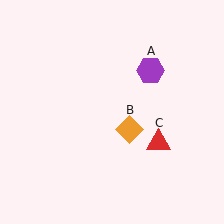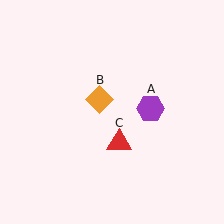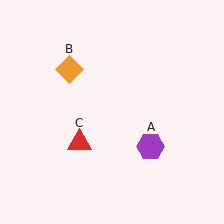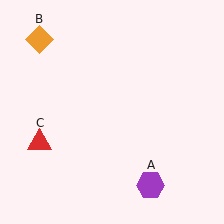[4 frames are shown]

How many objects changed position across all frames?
3 objects changed position: purple hexagon (object A), orange diamond (object B), red triangle (object C).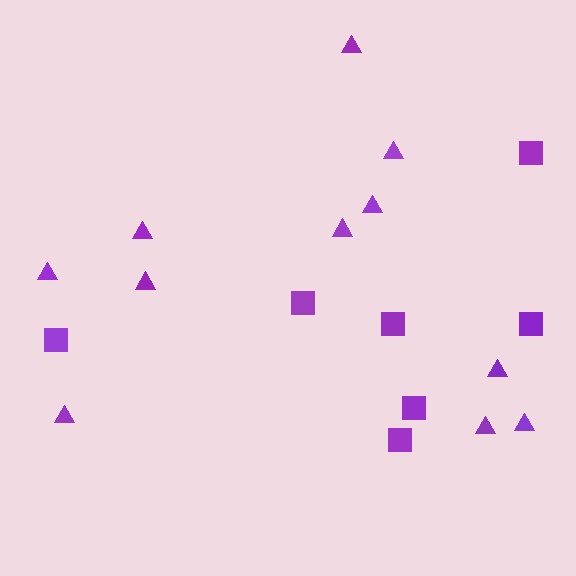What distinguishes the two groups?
There are 2 groups: one group of triangles (11) and one group of squares (7).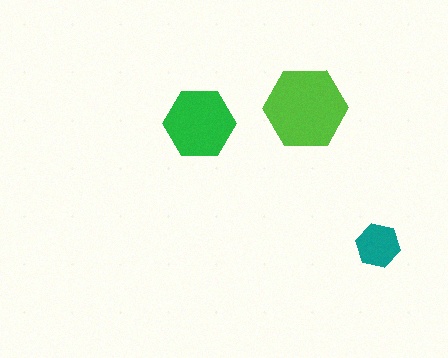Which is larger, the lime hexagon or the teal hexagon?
The lime one.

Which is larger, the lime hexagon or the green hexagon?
The lime one.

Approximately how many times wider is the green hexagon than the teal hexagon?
About 1.5 times wider.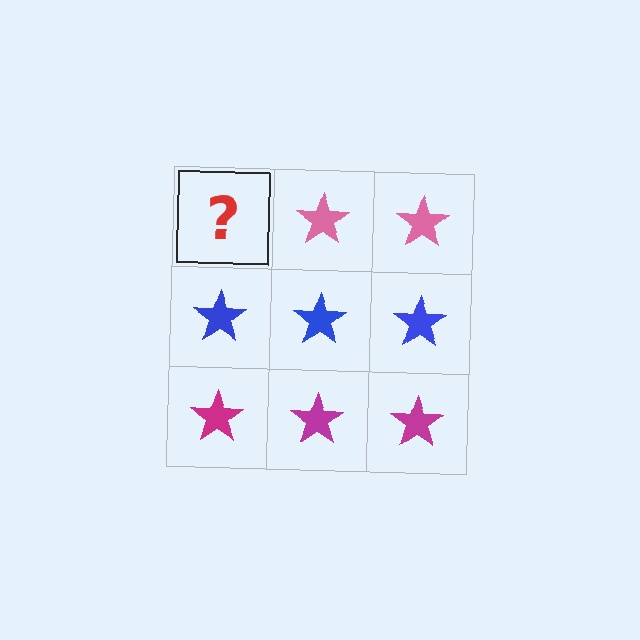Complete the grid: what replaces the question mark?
The question mark should be replaced with a pink star.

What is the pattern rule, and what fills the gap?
The rule is that each row has a consistent color. The gap should be filled with a pink star.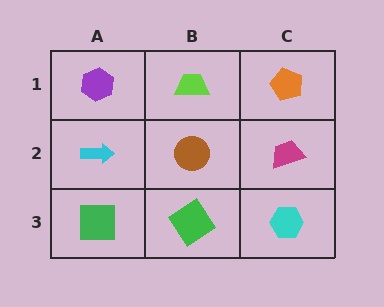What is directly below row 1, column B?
A brown circle.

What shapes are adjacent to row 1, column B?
A brown circle (row 2, column B), a purple hexagon (row 1, column A), an orange pentagon (row 1, column C).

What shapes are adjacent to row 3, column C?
A magenta trapezoid (row 2, column C), a green diamond (row 3, column B).